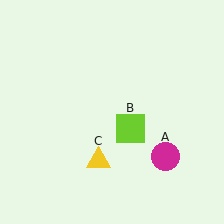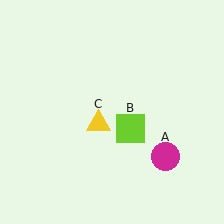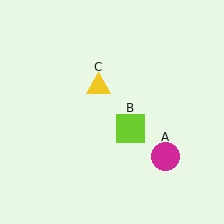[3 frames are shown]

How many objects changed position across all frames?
1 object changed position: yellow triangle (object C).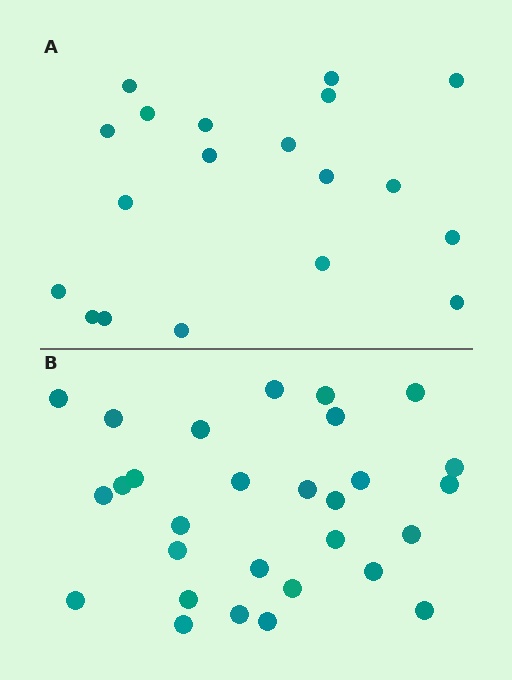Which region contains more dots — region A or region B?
Region B (the bottom region) has more dots.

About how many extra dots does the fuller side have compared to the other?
Region B has roughly 10 or so more dots than region A.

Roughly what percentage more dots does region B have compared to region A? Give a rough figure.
About 55% more.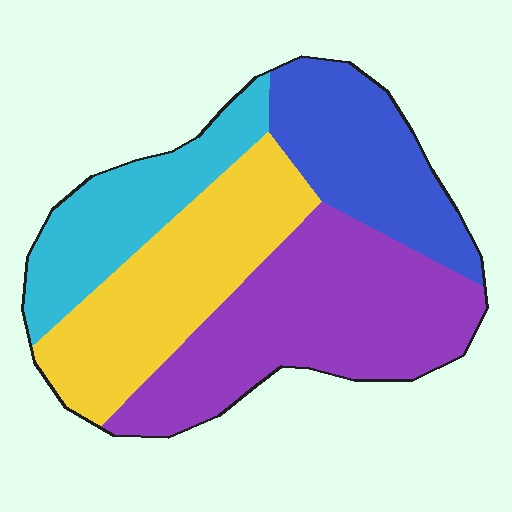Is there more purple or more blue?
Purple.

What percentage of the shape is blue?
Blue takes up between a sixth and a third of the shape.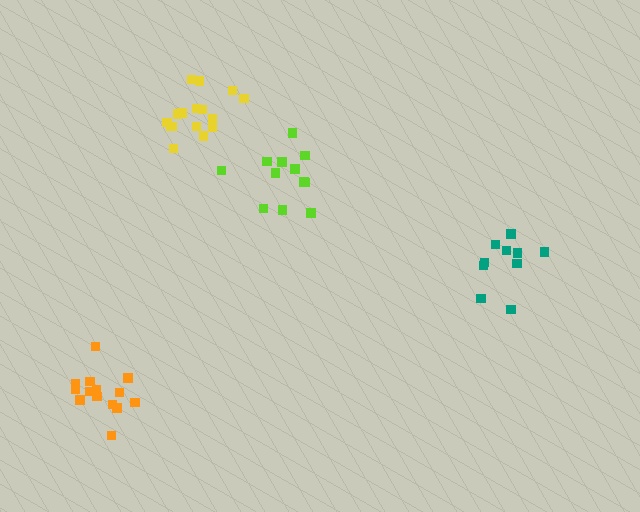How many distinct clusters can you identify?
There are 4 distinct clusters.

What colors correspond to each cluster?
The clusters are colored: lime, yellow, teal, orange.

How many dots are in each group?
Group 1: 12 dots, Group 2: 16 dots, Group 3: 10 dots, Group 4: 14 dots (52 total).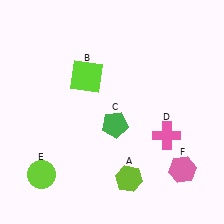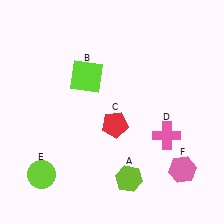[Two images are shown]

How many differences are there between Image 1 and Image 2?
There is 1 difference between the two images.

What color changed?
The pentagon (C) changed from green in Image 1 to red in Image 2.